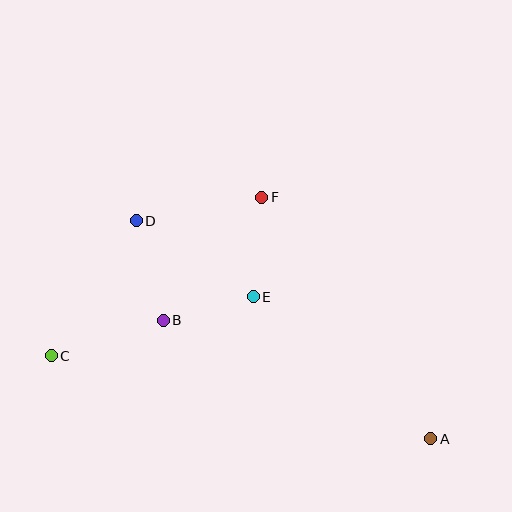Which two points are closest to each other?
Points B and E are closest to each other.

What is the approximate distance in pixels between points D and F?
The distance between D and F is approximately 127 pixels.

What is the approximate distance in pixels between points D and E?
The distance between D and E is approximately 140 pixels.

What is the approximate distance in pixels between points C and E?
The distance between C and E is approximately 210 pixels.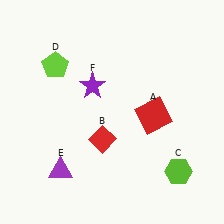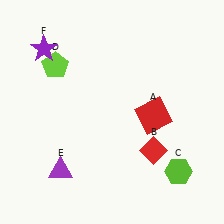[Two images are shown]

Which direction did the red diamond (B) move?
The red diamond (B) moved right.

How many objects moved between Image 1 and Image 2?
2 objects moved between the two images.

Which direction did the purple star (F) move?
The purple star (F) moved left.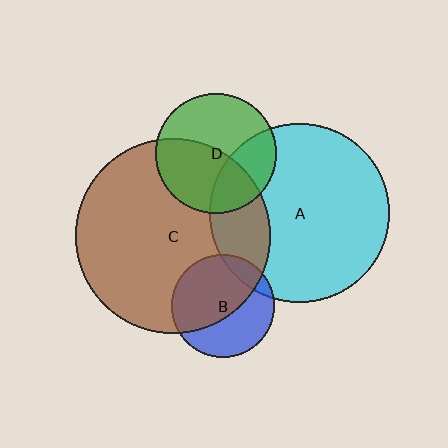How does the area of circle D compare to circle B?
Approximately 1.4 times.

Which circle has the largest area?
Circle C (brown).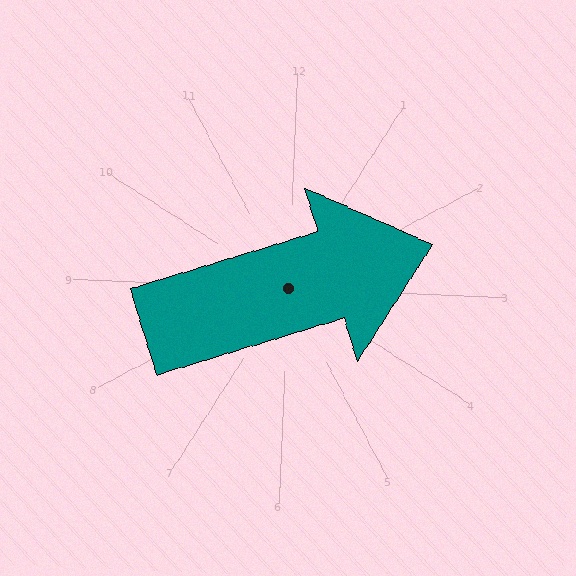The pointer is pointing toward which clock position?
Roughly 2 o'clock.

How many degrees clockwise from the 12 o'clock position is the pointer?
Approximately 71 degrees.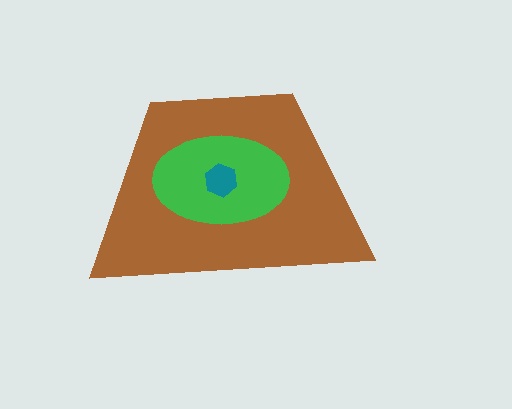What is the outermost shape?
The brown trapezoid.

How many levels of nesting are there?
3.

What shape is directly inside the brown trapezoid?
The green ellipse.